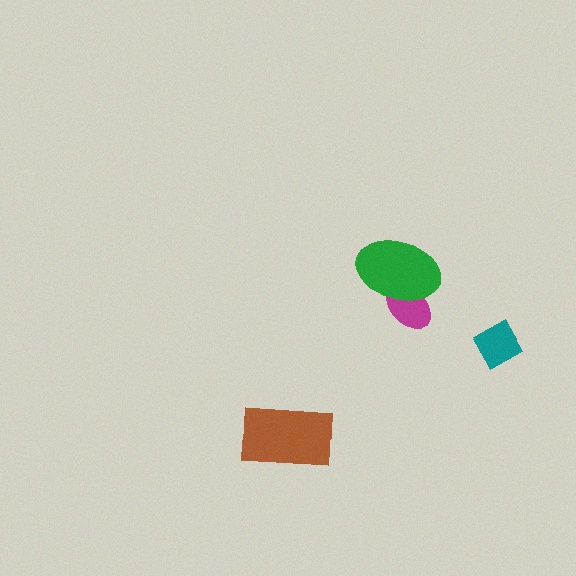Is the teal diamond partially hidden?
No, no other shape covers it.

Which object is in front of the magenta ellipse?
The green ellipse is in front of the magenta ellipse.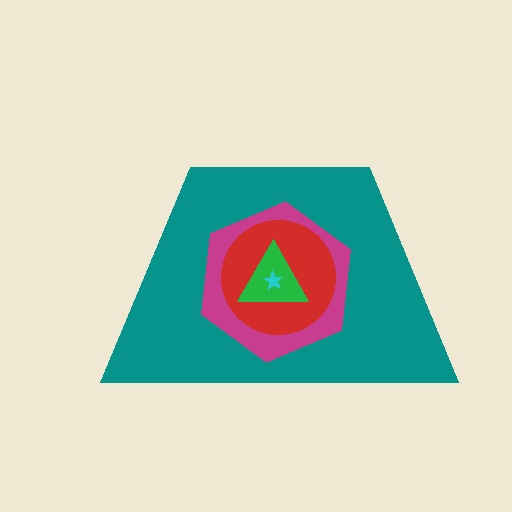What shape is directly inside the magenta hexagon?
The red circle.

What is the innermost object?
The cyan star.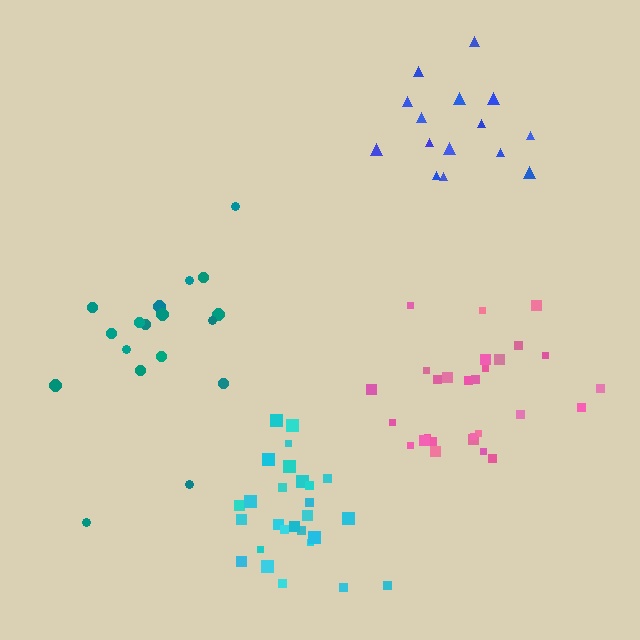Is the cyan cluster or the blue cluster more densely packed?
Cyan.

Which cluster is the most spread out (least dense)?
Teal.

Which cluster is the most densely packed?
Cyan.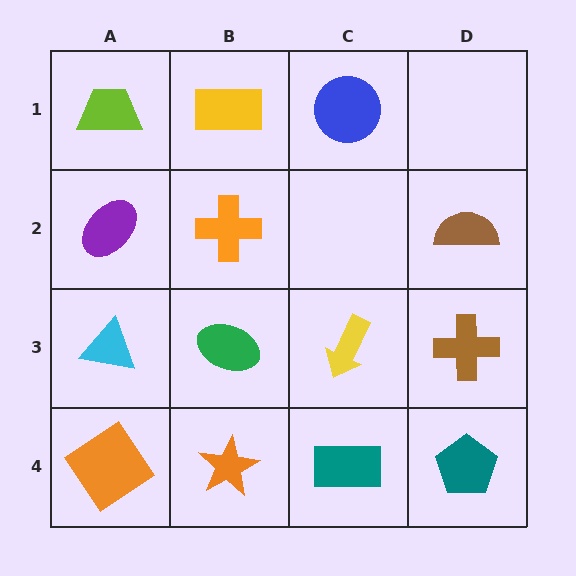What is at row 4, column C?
A teal rectangle.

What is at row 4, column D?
A teal pentagon.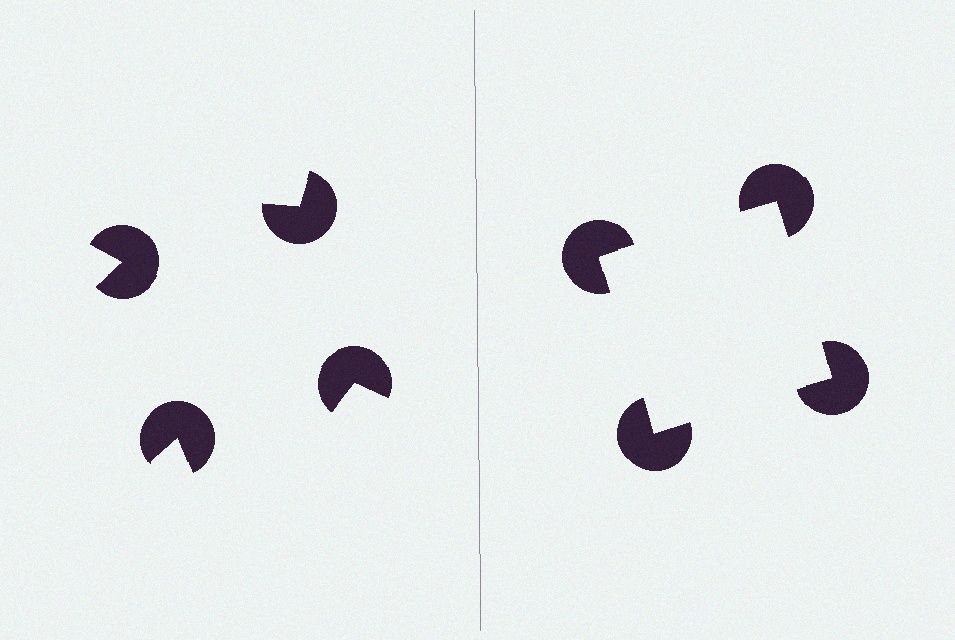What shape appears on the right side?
An illusory square.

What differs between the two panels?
The pac-man discs are positioned identically on both sides; only the wedge orientations differ. On the right they align to a square; on the left they are misaligned.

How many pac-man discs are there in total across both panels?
8 — 4 on each side.